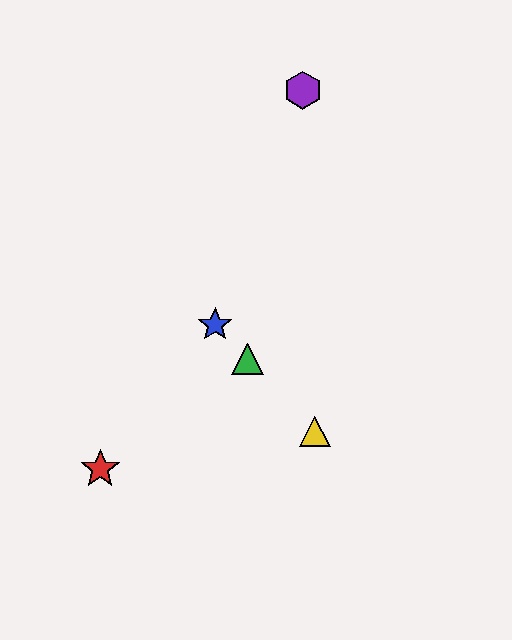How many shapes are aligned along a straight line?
3 shapes (the blue star, the green triangle, the yellow triangle) are aligned along a straight line.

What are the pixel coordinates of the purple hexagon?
The purple hexagon is at (303, 90).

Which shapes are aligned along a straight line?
The blue star, the green triangle, the yellow triangle are aligned along a straight line.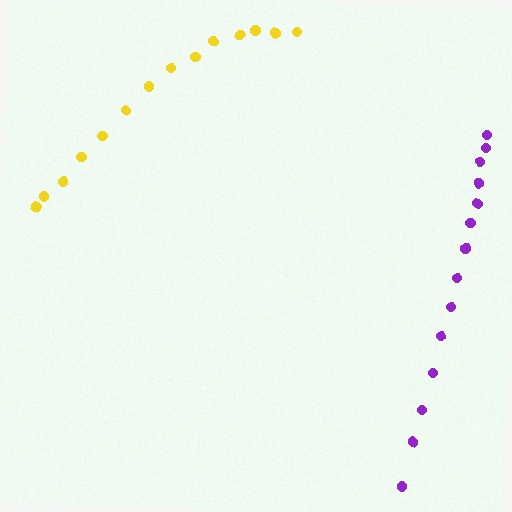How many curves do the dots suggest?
There are 2 distinct paths.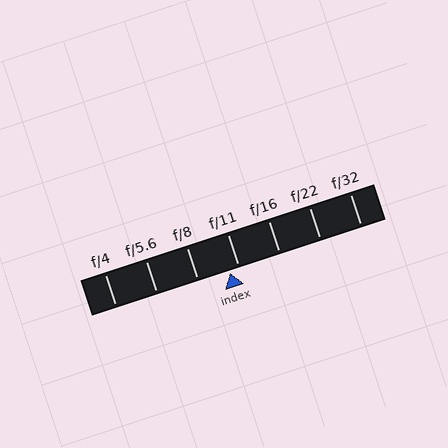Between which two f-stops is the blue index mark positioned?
The index mark is between f/8 and f/11.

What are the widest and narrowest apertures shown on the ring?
The widest aperture shown is f/4 and the narrowest is f/32.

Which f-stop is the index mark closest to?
The index mark is closest to f/11.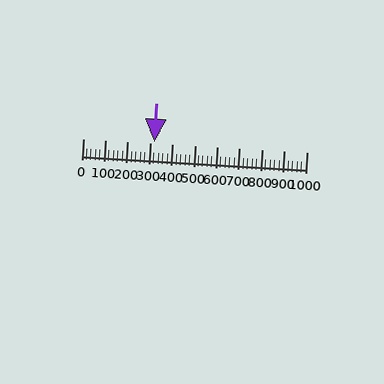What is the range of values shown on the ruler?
The ruler shows values from 0 to 1000.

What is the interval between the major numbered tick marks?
The major tick marks are spaced 100 units apart.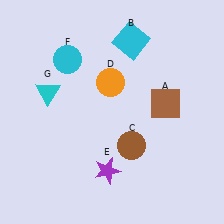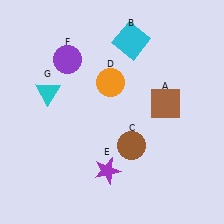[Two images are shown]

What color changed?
The circle (F) changed from cyan in Image 1 to purple in Image 2.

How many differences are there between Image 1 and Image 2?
There is 1 difference between the two images.